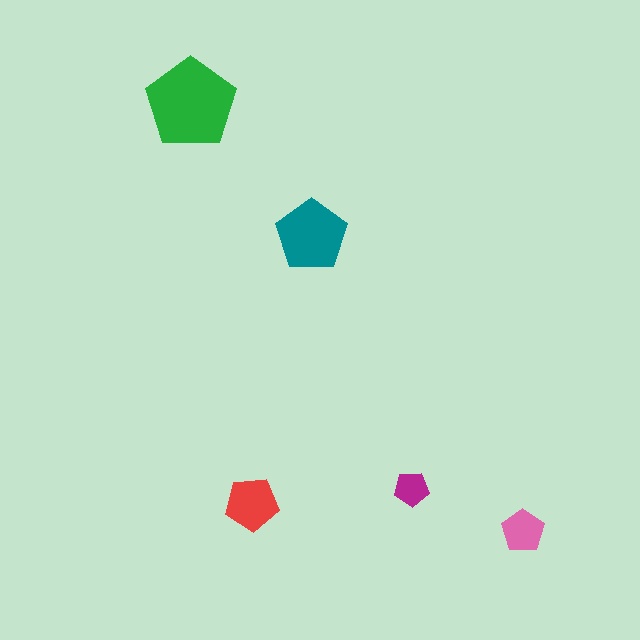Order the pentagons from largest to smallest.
the green one, the teal one, the red one, the pink one, the magenta one.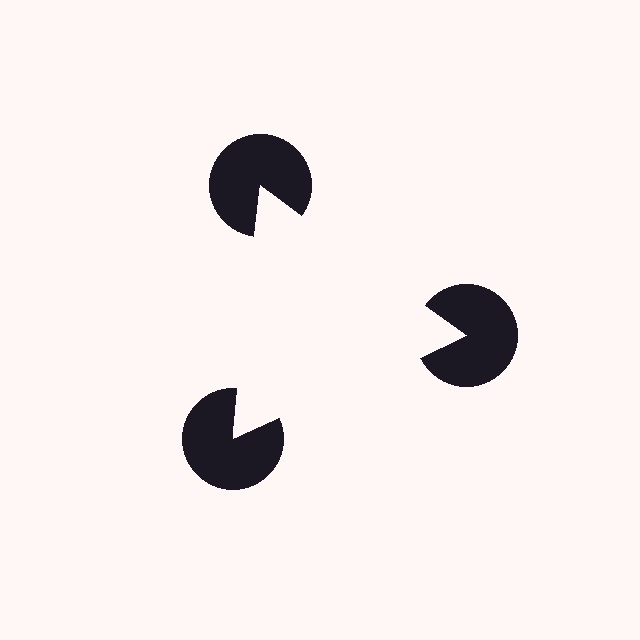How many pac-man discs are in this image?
There are 3 — one at each vertex of the illusory triangle.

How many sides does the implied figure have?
3 sides.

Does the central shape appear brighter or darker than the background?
It typically appears slightly brighter than the background, even though no actual brightness change is drawn.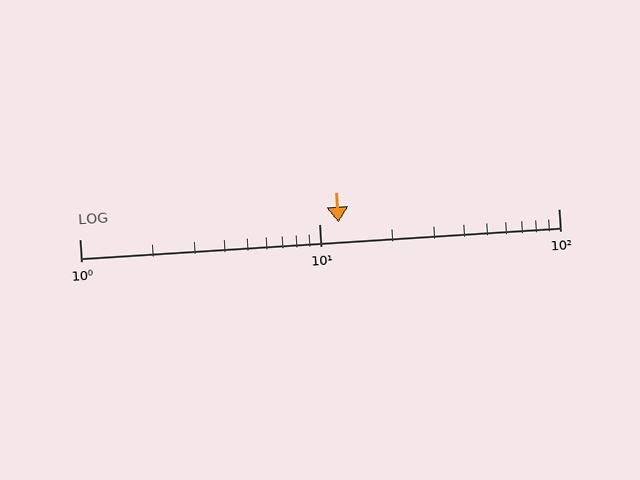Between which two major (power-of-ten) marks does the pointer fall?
The pointer is between 10 and 100.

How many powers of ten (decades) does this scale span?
The scale spans 2 decades, from 1 to 100.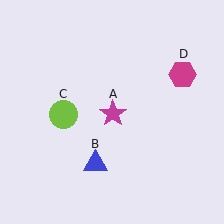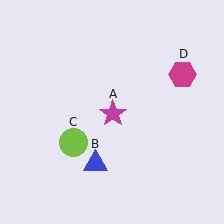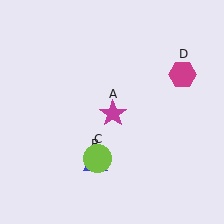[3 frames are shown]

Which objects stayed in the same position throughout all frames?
Magenta star (object A) and blue triangle (object B) and magenta hexagon (object D) remained stationary.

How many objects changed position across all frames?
1 object changed position: lime circle (object C).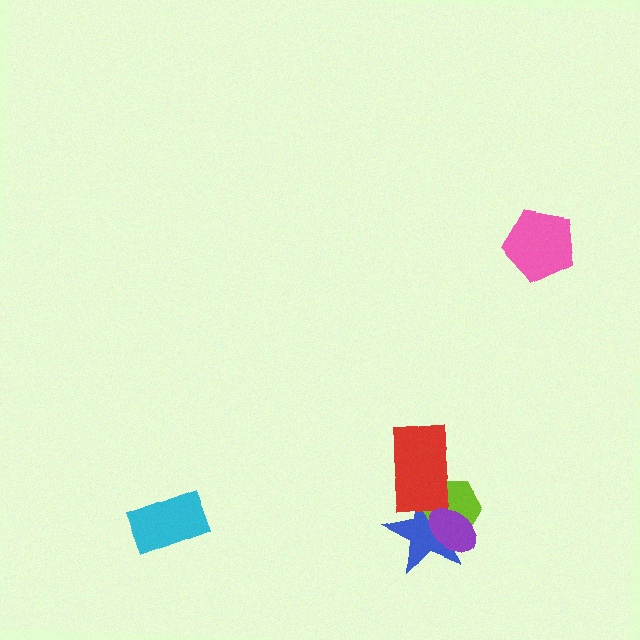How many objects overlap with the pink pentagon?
0 objects overlap with the pink pentagon.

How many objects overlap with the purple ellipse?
2 objects overlap with the purple ellipse.